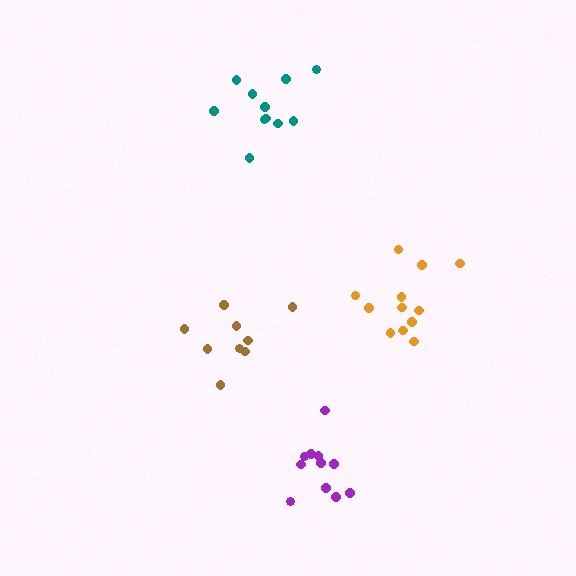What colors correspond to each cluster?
The clusters are colored: teal, brown, orange, purple.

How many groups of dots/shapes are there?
There are 4 groups.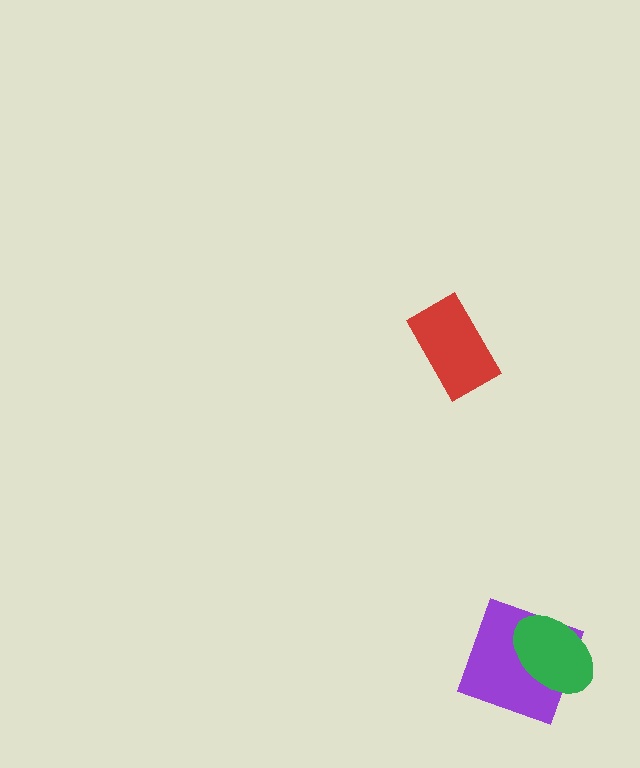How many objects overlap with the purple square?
1 object overlaps with the purple square.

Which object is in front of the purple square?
The green ellipse is in front of the purple square.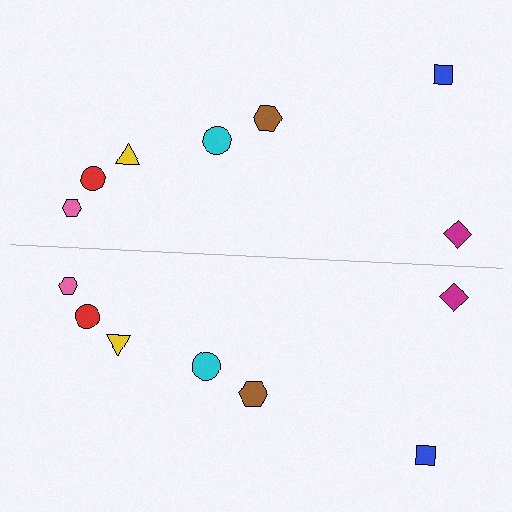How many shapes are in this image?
There are 14 shapes in this image.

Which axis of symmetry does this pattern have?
The pattern has a horizontal axis of symmetry running through the center of the image.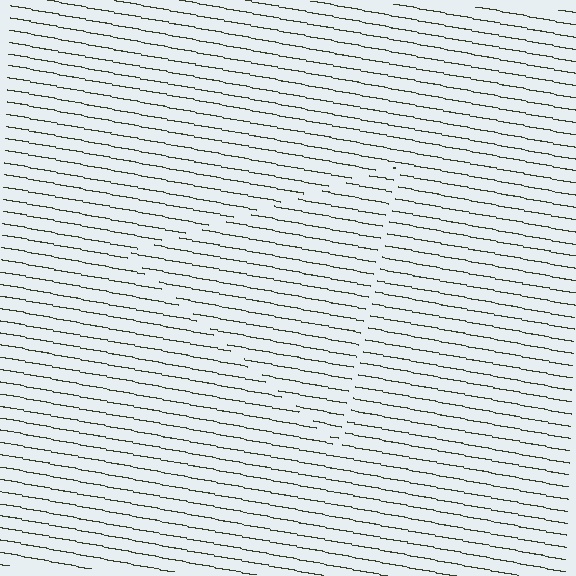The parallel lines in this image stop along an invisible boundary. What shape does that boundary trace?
An illusory triangle. The interior of the shape contains the same grating, shifted by half a period — the contour is defined by the phase discontinuity where line-ends from the inner and outer gratings abut.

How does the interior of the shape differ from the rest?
The interior of the shape contains the same grating, shifted by half a period — the contour is defined by the phase discontinuity where line-ends from the inner and outer gratings abut.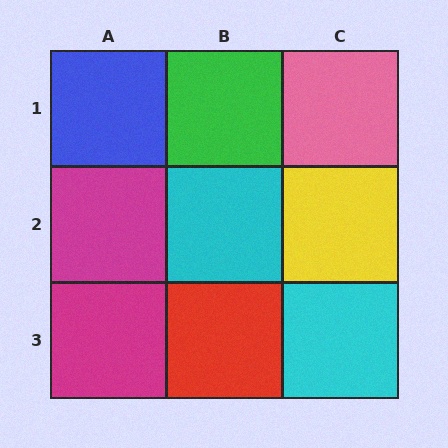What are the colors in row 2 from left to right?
Magenta, cyan, yellow.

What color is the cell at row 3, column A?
Magenta.